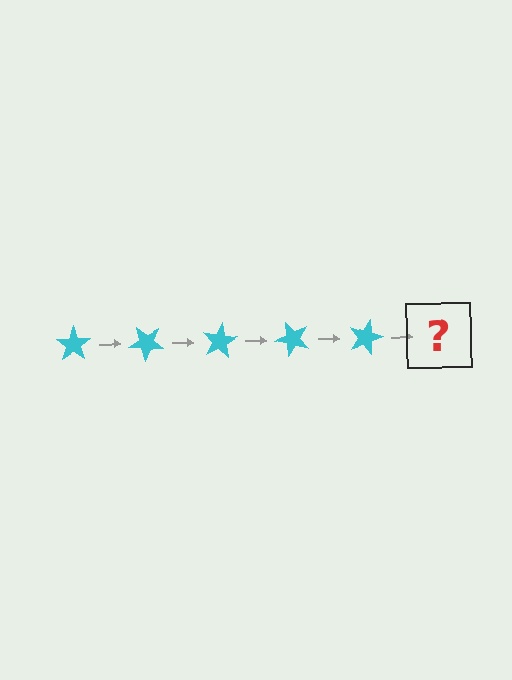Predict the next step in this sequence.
The next step is a cyan star rotated 200 degrees.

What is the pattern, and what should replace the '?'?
The pattern is that the star rotates 40 degrees each step. The '?' should be a cyan star rotated 200 degrees.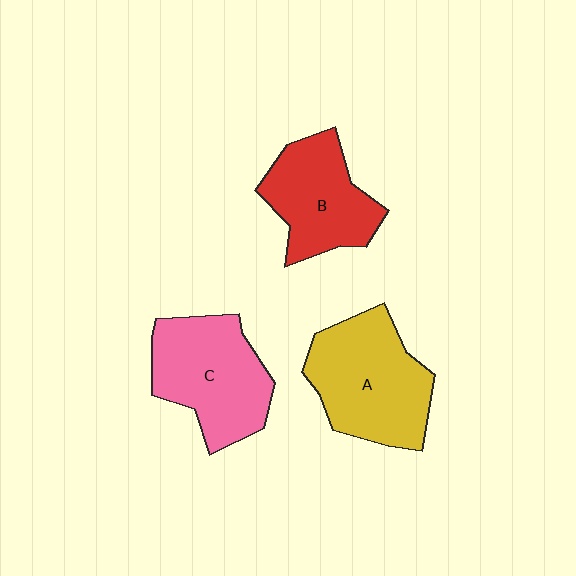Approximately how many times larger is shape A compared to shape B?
Approximately 1.3 times.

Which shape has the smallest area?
Shape B (red).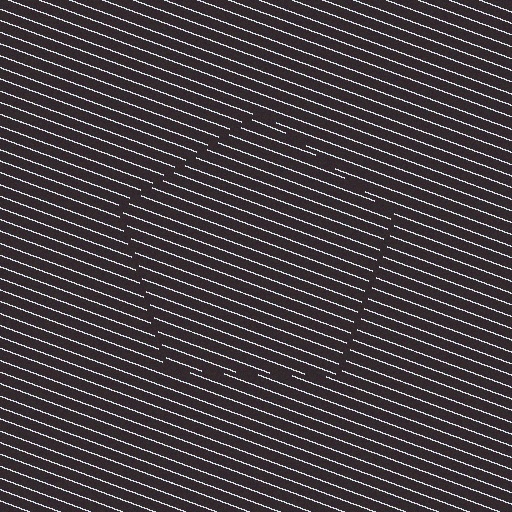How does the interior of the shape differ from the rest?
The interior of the shape contains the same grating, shifted by half a period — the contour is defined by the phase discontinuity where line-ends from the inner and outer gratings abut.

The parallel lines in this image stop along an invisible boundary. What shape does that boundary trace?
An illusory pentagon. The interior of the shape contains the same grating, shifted by half a period — the contour is defined by the phase discontinuity where line-ends from the inner and outer gratings abut.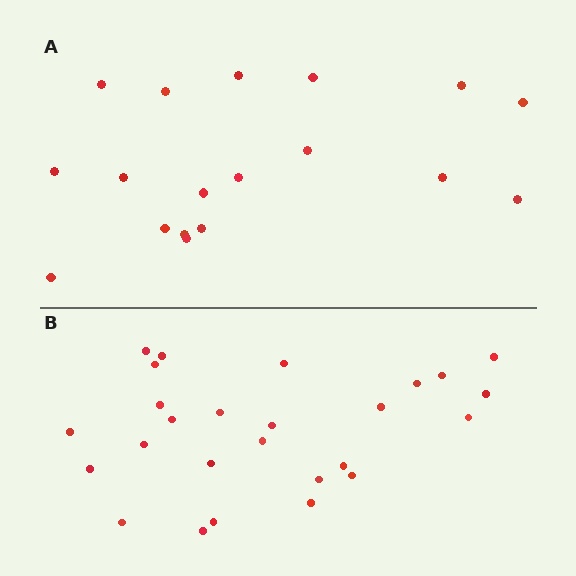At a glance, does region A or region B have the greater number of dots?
Region B (the bottom region) has more dots.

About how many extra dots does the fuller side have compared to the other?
Region B has roughly 8 or so more dots than region A.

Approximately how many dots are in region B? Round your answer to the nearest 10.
About 30 dots. (The exact count is 26, which rounds to 30.)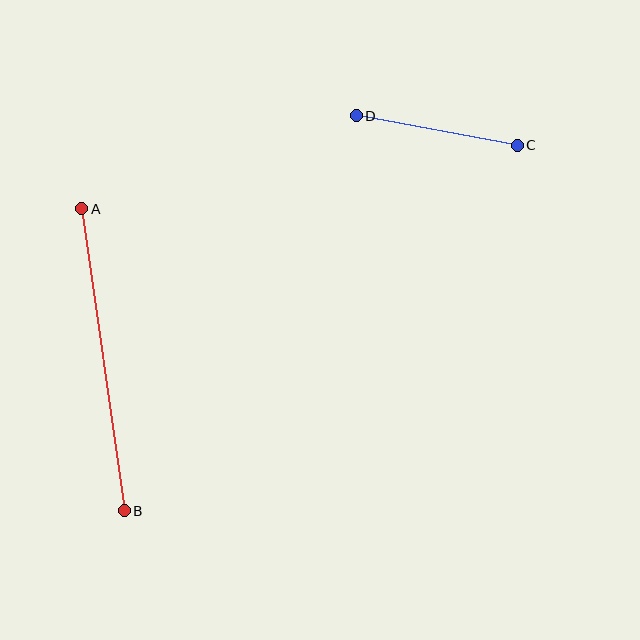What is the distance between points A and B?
The distance is approximately 305 pixels.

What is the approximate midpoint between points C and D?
The midpoint is at approximately (437, 131) pixels.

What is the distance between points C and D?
The distance is approximately 164 pixels.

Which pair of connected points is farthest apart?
Points A and B are farthest apart.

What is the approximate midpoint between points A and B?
The midpoint is at approximately (103, 360) pixels.